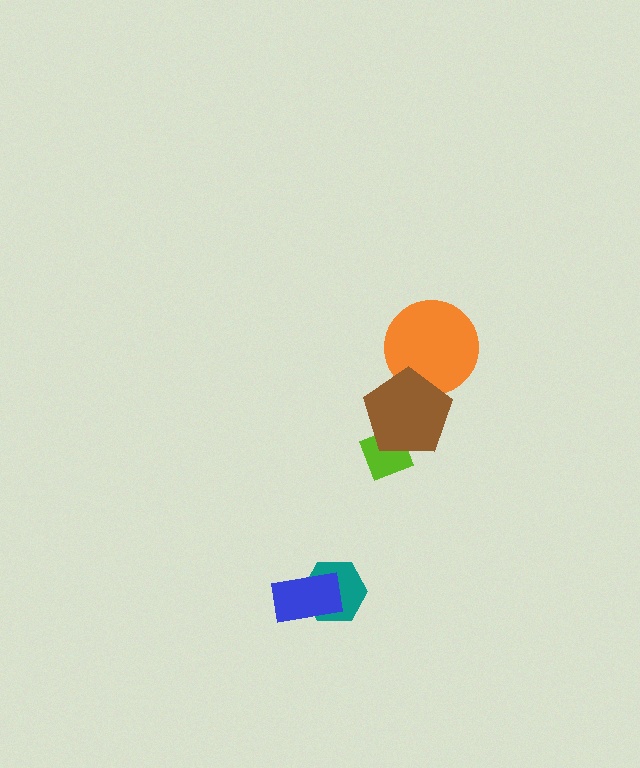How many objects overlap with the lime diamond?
1 object overlaps with the lime diamond.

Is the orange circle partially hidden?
Yes, it is partially covered by another shape.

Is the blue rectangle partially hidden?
No, no other shape covers it.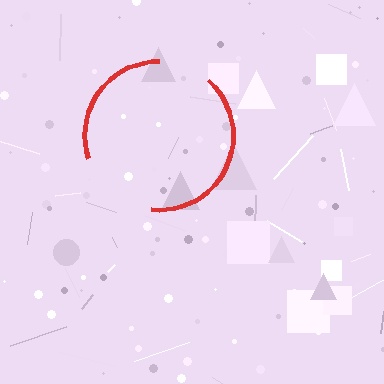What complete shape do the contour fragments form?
The contour fragments form a circle.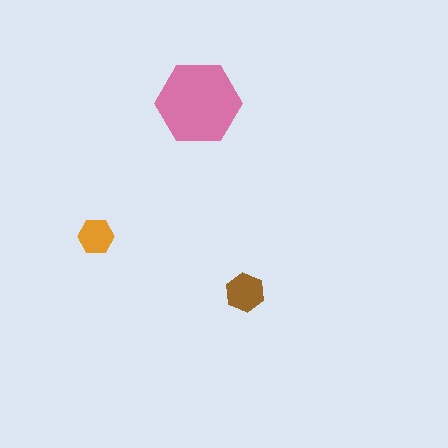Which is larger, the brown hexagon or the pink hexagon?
The pink one.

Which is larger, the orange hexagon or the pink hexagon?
The pink one.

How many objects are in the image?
There are 3 objects in the image.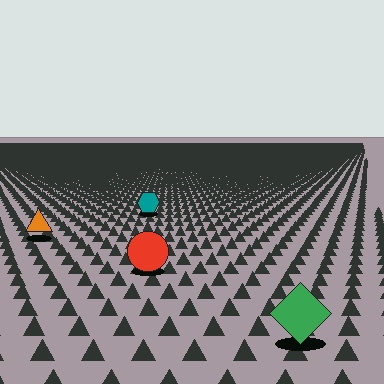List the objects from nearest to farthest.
From nearest to farthest: the green diamond, the red circle, the orange triangle, the teal hexagon.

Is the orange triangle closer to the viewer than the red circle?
No. The red circle is closer — you can tell from the texture gradient: the ground texture is coarser near it.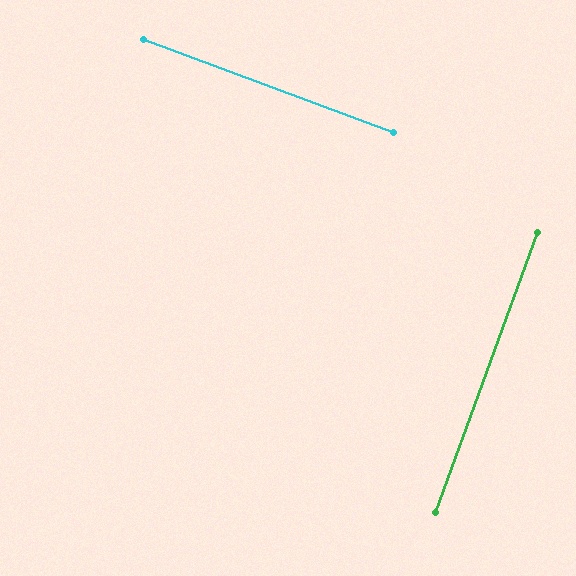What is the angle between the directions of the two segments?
Approximately 90 degrees.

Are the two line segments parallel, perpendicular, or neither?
Perpendicular — they meet at approximately 90°.